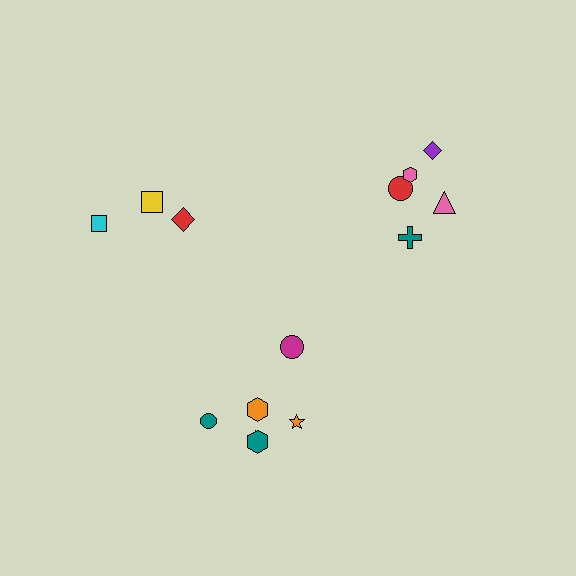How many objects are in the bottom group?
There are 6 objects.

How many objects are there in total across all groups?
There are 14 objects.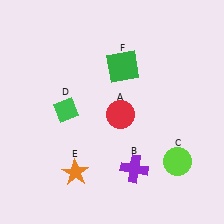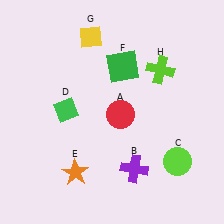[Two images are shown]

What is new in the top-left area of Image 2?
A yellow diamond (G) was added in the top-left area of Image 2.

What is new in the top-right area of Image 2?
A lime cross (H) was added in the top-right area of Image 2.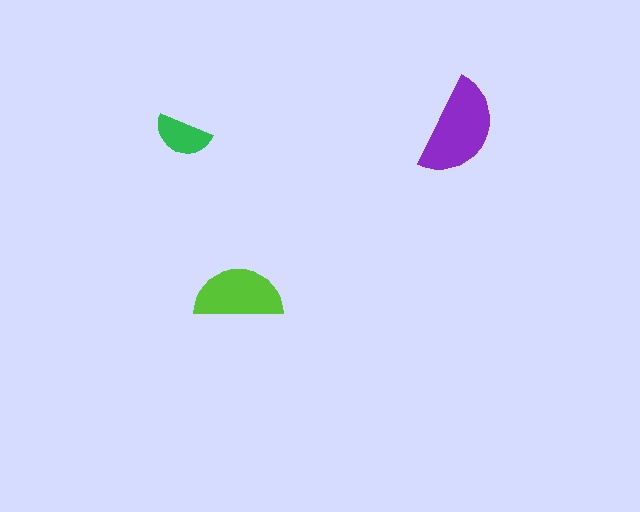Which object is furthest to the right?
The purple semicircle is rightmost.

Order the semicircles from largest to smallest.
the purple one, the lime one, the green one.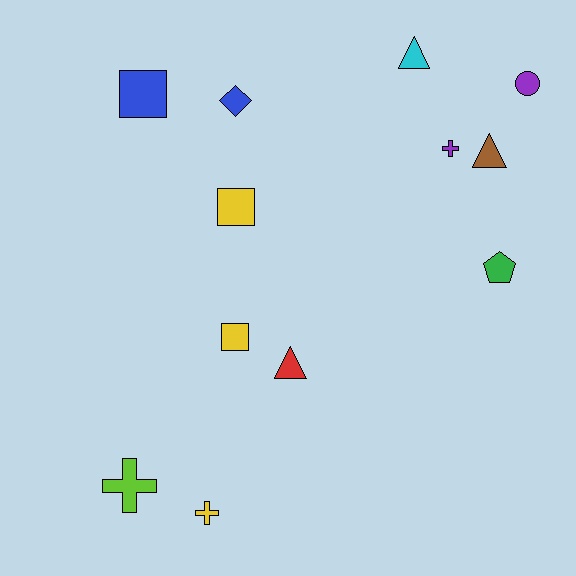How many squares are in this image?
There are 3 squares.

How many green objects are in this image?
There is 1 green object.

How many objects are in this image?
There are 12 objects.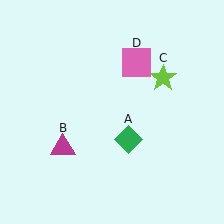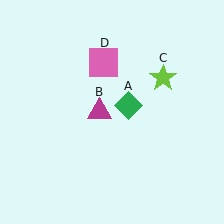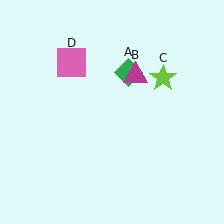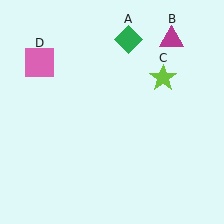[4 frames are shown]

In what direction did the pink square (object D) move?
The pink square (object D) moved left.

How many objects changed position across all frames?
3 objects changed position: green diamond (object A), magenta triangle (object B), pink square (object D).